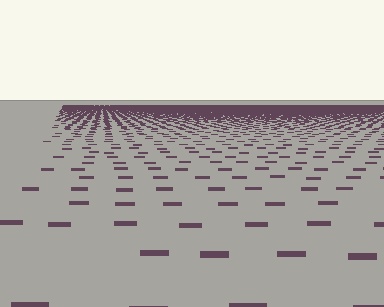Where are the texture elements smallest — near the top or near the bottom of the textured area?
Near the top.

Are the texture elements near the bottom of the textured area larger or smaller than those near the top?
Larger. Near the bottom, elements are closer to the viewer and appear at a bigger on-screen size.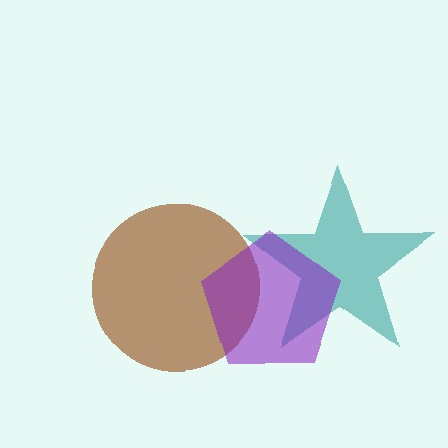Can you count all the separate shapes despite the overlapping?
Yes, there are 3 separate shapes.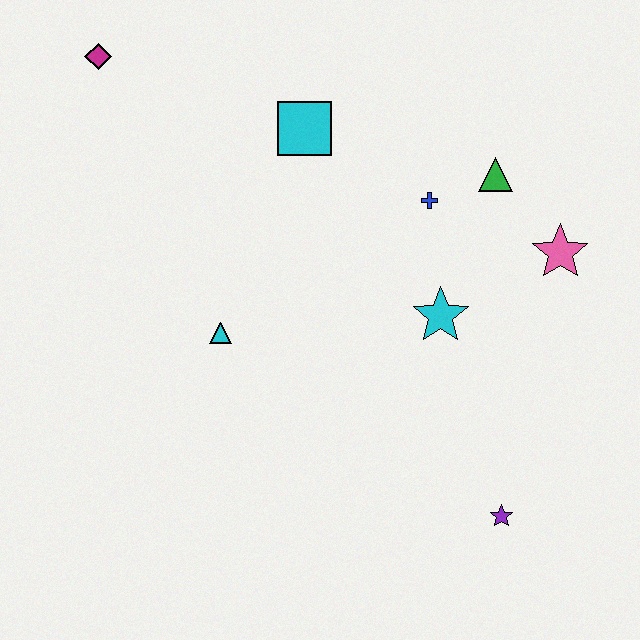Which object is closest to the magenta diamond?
The cyan square is closest to the magenta diamond.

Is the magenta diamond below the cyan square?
No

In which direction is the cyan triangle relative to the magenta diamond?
The cyan triangle is below the magenta diamond.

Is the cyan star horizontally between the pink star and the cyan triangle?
Yes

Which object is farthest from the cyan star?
The magenta diamond is farthest from the cyan star.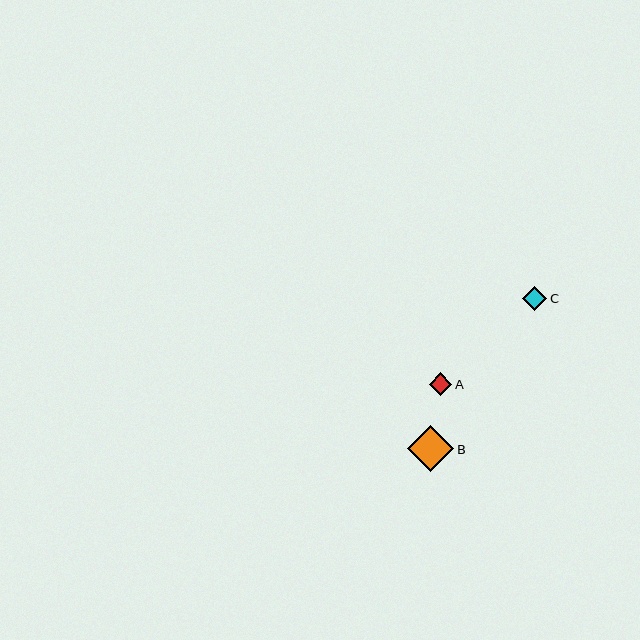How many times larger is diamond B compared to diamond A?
Diamond B is approximately 2.1 times the size of diamond A.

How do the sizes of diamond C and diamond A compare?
Diamond C and diamond A are approximately the same size.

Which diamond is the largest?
Diamond B is the largest with a size of approximately 46 pixels.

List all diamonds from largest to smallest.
From largest to smallest: B, C, A.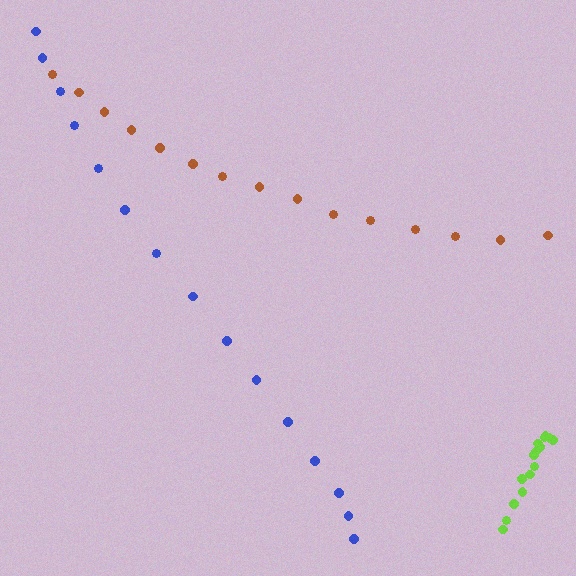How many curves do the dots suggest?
There are 3 distinct paths.